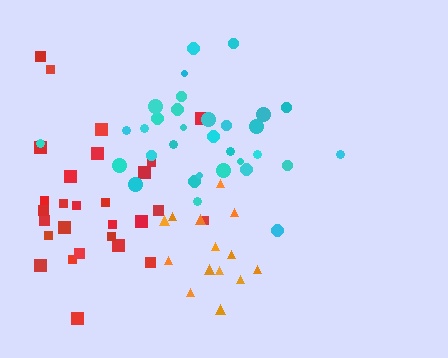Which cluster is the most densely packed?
Cyan.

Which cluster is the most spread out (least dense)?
Red.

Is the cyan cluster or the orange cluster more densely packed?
Cyan.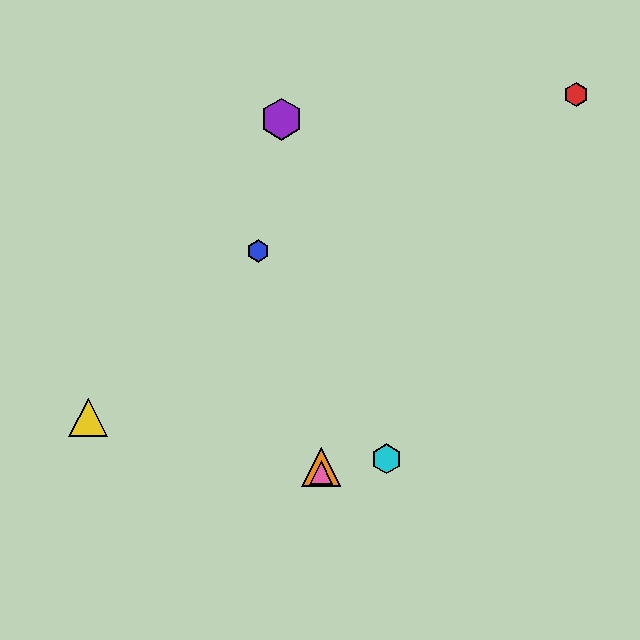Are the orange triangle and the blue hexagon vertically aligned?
No, the orange triangle is at x≈321 and the blue hexagon is at x≈258.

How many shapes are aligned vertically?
3 shapes (the green triangle, the orange triangle, the pink triangle) are aligned vertically.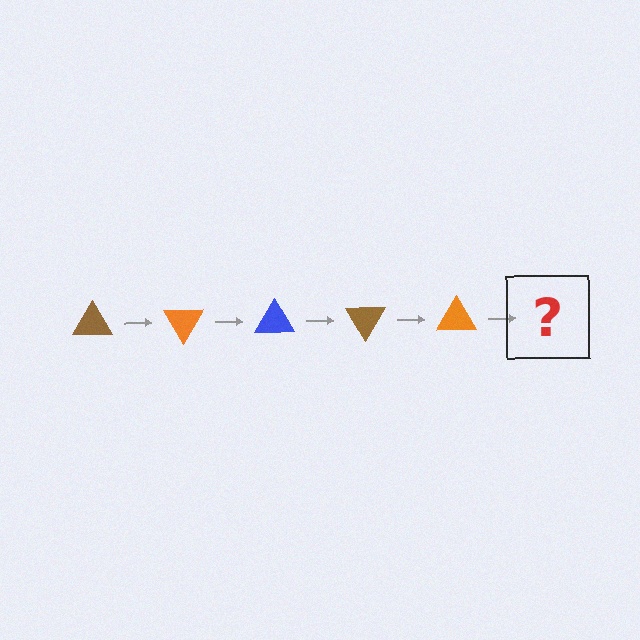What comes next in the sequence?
The next element should be a blue triangle, rotated 300 degrees from the start.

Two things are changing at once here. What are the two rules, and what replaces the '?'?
The two rules are that it rotates 60 degrees each step and the color cycles through brown, orange, and blue. The '?' should be a blue triangle, rotated 300 degrees from the start.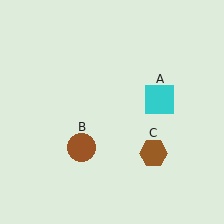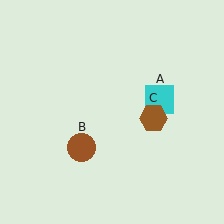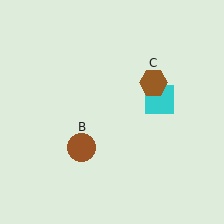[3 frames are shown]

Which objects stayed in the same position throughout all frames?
Cyan square (object A) and brown circle (object B) remained stationary.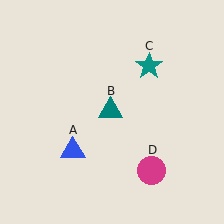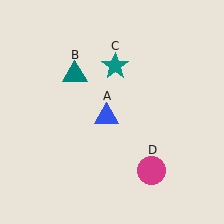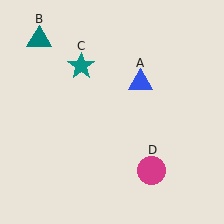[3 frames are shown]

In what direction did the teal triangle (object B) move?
The teal triangle (object B) moved up and to the left.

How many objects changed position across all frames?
3 objects changed position: blue triangle (object A), teal triangle (object B), teal star (object C).